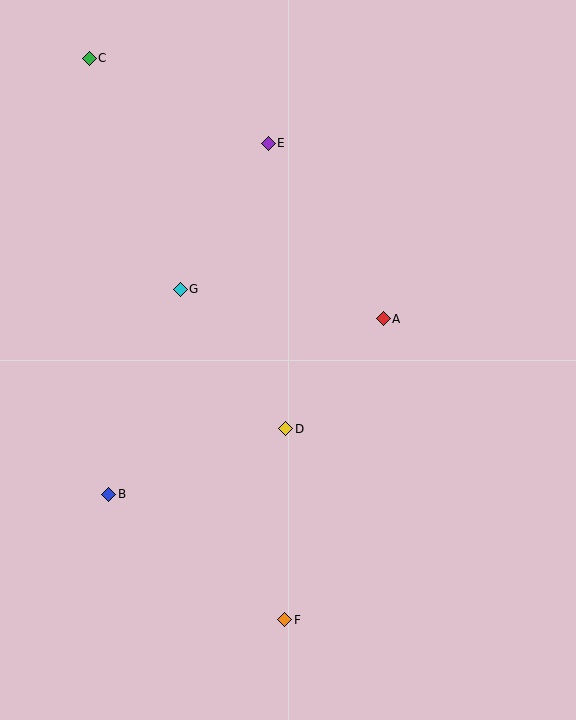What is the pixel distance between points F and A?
The distance between F and A is 316 pixels.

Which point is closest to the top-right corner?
Point E is closest to the top-right corner.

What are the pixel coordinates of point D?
Point D is at (286, 429).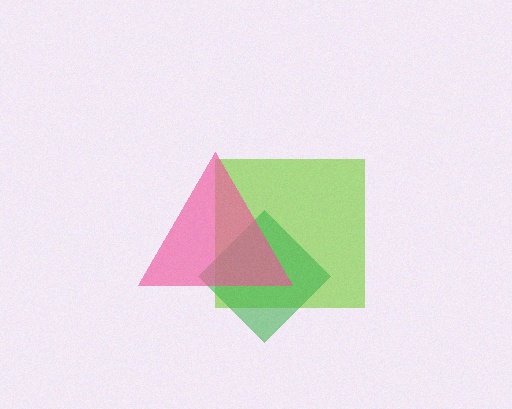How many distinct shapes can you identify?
There are 3 distinct shapes: a lime square, a green diamond, a pink triangle.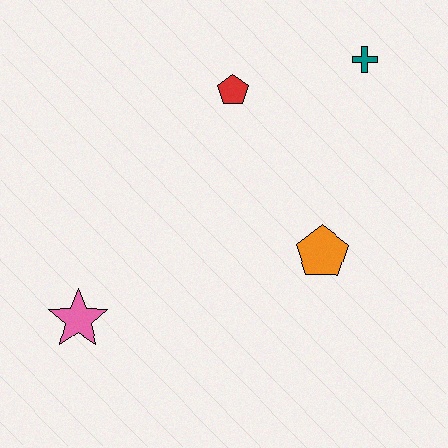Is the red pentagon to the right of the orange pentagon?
No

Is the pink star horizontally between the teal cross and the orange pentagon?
No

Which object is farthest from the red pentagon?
The pink star is farthest from the red pentagon.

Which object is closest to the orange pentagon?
The red pentagon is closest to the orange pentagon.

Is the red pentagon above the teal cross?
No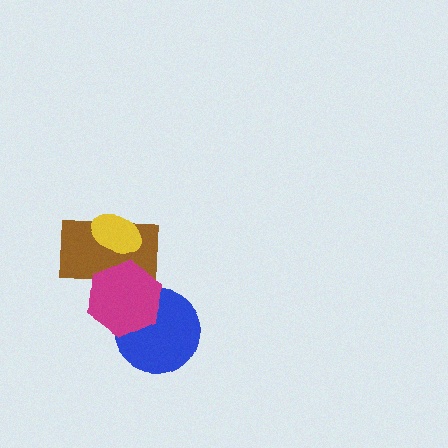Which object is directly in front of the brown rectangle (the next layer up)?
The yellow ellipse is directly in front of the brown rectangle.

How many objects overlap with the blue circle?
1 object overlaps with the blue circle.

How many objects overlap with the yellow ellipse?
1 object overlaps with the yellow ellipse.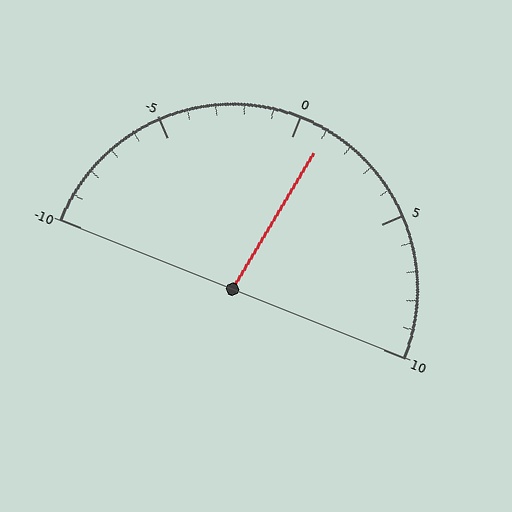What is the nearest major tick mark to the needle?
The nearest major tick mark is 0.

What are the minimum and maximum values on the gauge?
The gauge ranges from -10 to 10.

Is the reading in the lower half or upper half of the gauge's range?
The reading is in the upper half of the range (-10 to 10).